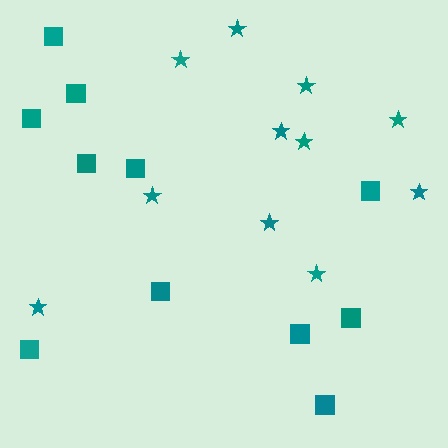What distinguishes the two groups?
There are 2 groups: one group of stars (11) and one group of squares (11).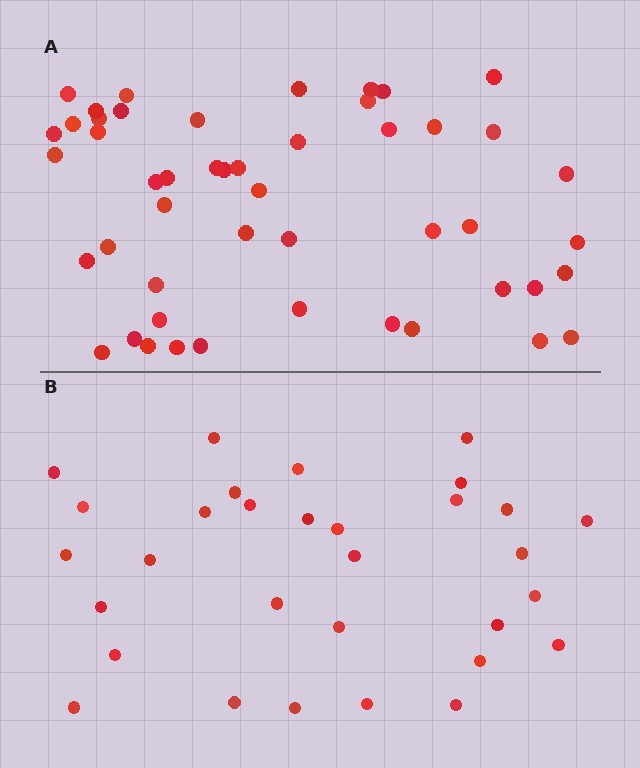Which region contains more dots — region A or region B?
Region A (the top region) has more dots.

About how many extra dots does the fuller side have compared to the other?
Region A has approximately 20 more dots than region B.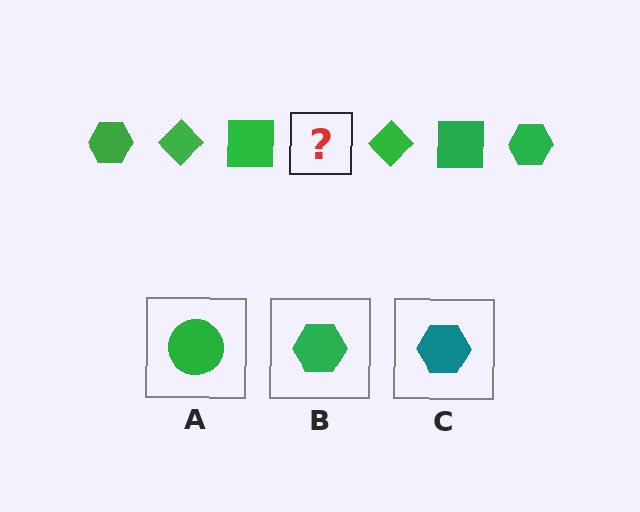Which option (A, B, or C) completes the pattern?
B.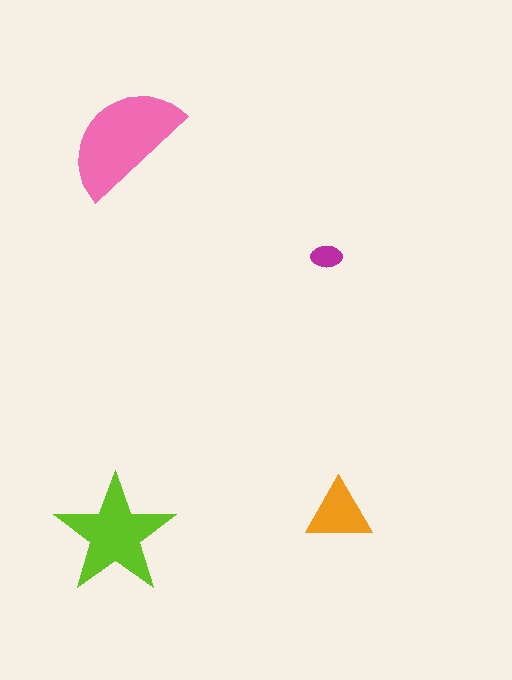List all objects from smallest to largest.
The magenta ellipse, the orange triangle, the lime star, the pink semicircle.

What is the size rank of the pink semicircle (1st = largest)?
1st.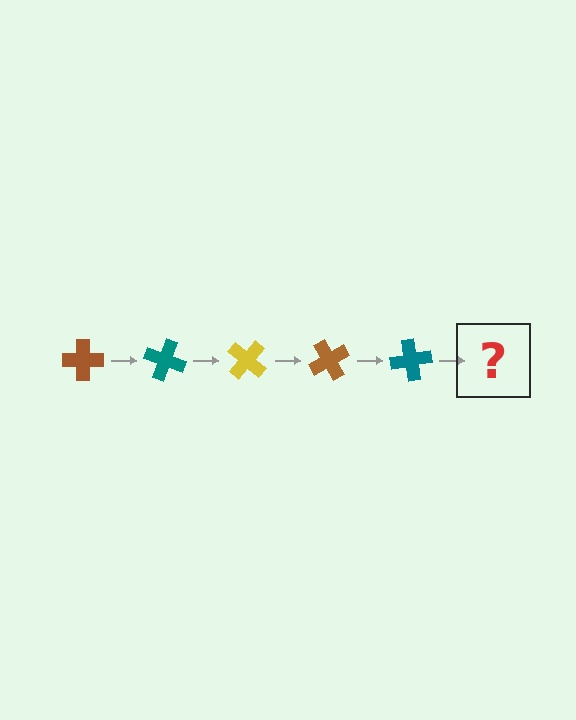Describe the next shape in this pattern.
It should be a yellow cross, rotated 100 degrees from the start.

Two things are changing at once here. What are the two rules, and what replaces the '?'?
The two rules are that it rotates 20 degrees each step and the color cycles through brown, teal, and yellow. The '?' should be a yellow cross, rotated 100 degrees from the start.